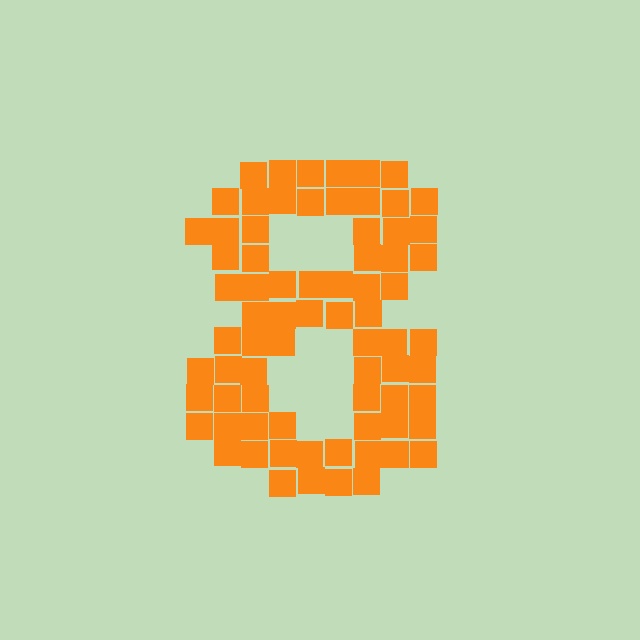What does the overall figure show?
The overall figure shows the digit 8.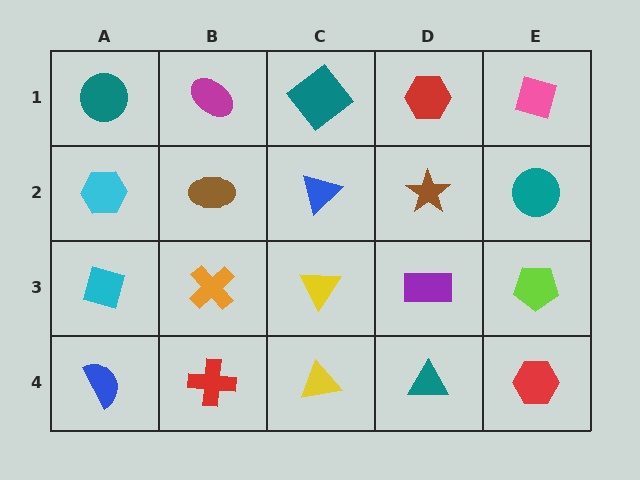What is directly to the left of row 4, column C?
A red cross.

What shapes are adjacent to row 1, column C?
A blue triangle (row 2, column C), a magenta ellipse (row 1, column B), a red hexagon (row 1, column D).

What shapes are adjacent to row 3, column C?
A blue triangle (row 2, column C), a yellow triangle (row 4, column C), an orange cross (row 3, column B), a purple rectangle (row 3, column D).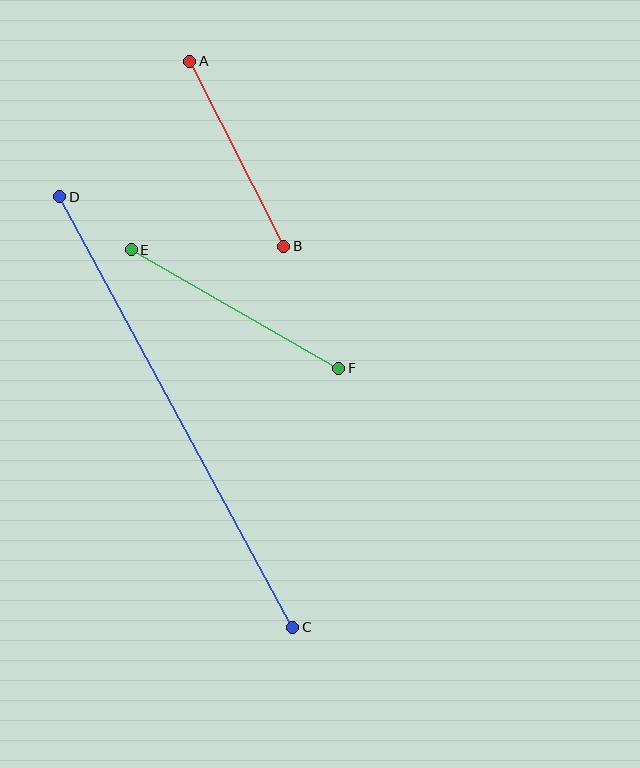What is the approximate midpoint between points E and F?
The midpoint is at approximately (235, 309) pixels.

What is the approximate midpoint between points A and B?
The midpoint is at approximately (237, 154) pixels.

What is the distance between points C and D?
The distance is approximately 489 pixels.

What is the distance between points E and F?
The distance is approximately 239 pixels.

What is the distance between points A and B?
The distance is approximately 208 pixels.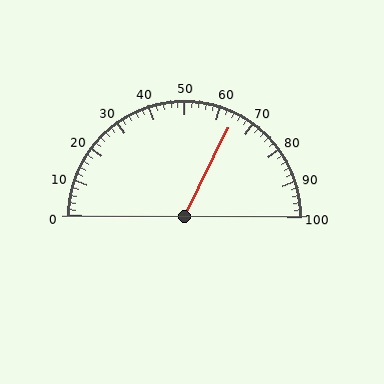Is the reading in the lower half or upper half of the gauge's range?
The reading is in the upper half of the range (0 to 100).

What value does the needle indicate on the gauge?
The needle indicates approximately 64.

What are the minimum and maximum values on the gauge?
The gauge ranges from 0 to 100.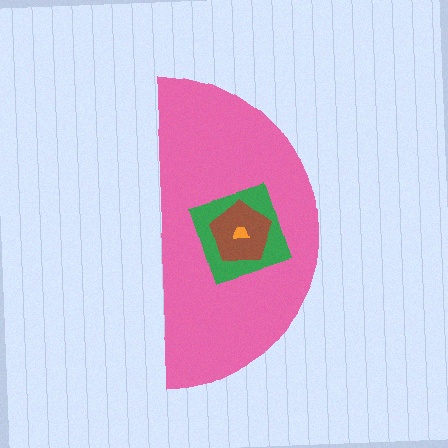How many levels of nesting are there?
4.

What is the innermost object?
The orange trapezoid.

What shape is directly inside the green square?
The brown pentagon.